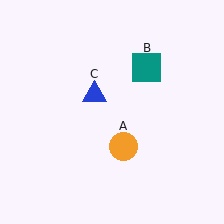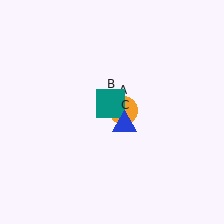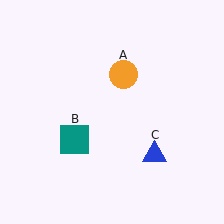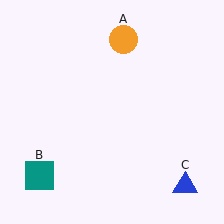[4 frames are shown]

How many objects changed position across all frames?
3 objects changed position: orange circle (object A), teal square (object B), blue triangle (object C).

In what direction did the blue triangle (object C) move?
The blue triangle (object C) moved down and to the right.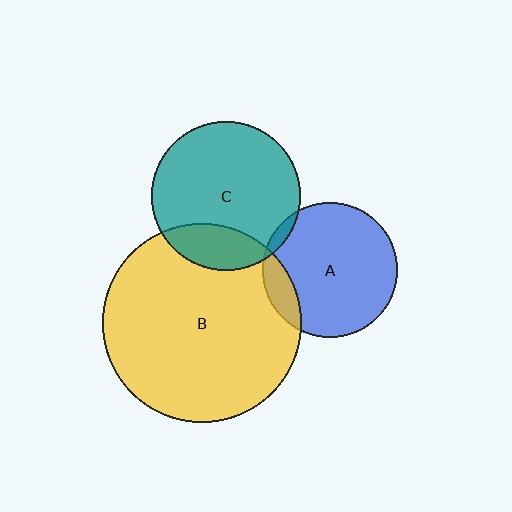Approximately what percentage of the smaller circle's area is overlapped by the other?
Approximately 20%.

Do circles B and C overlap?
Yes.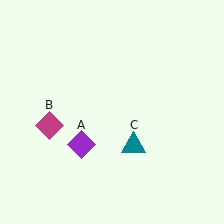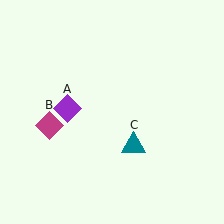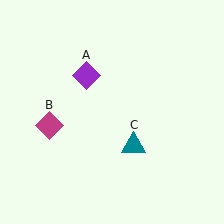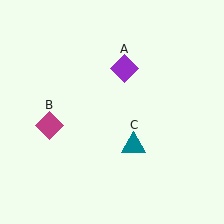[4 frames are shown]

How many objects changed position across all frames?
1 object changed position: purple diamond (object A).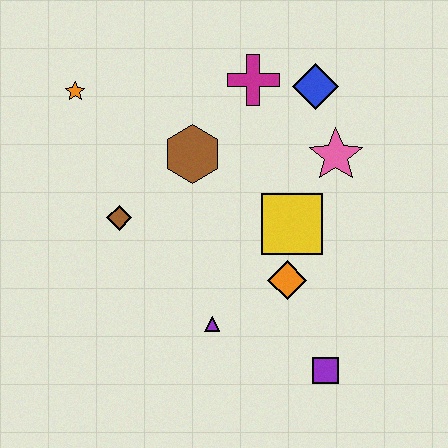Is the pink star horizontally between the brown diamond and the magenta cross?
No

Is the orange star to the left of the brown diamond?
Yes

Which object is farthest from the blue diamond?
The purple square is farthest from the blue diamond.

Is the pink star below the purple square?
No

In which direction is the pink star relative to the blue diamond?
The pink star is below the blue diamond.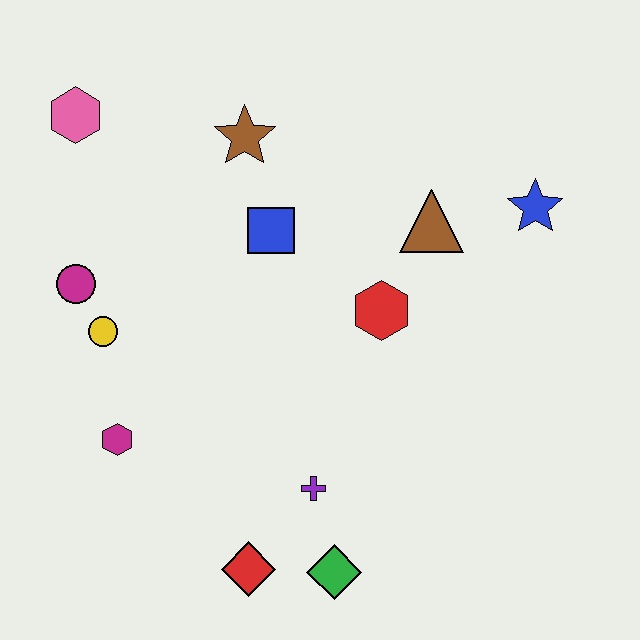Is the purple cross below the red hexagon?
Yes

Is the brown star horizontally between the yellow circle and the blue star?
Yes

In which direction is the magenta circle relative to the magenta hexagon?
The magenta circle is above the magenta hexagon.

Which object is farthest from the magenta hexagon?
The blue star is farthest from the magenta hexagon.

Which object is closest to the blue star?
The brown triangle is closest to the blue star.